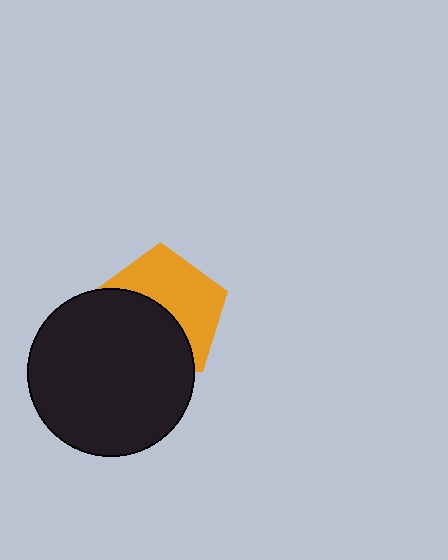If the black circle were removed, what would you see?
You would see the complete orange pentagon.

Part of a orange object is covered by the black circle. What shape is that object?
It is a pentagon.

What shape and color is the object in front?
The object in front is a black circle.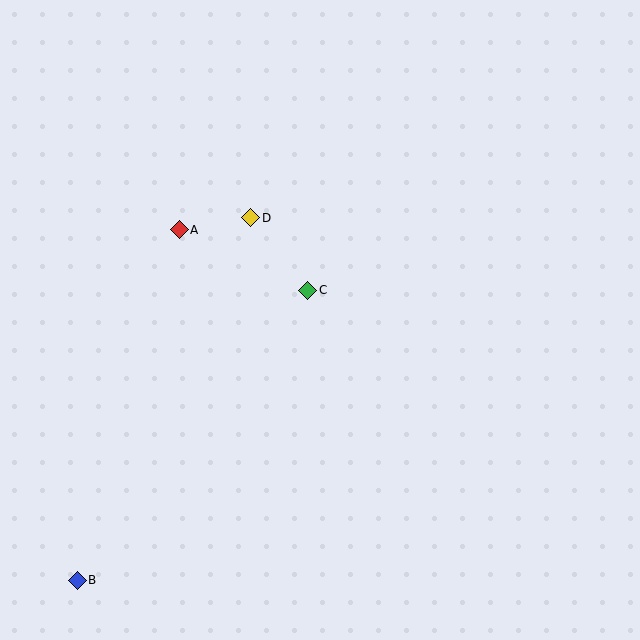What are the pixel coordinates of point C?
Point C is at (308, 290).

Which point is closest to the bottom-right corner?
Point C is closest to the bottom-right corner.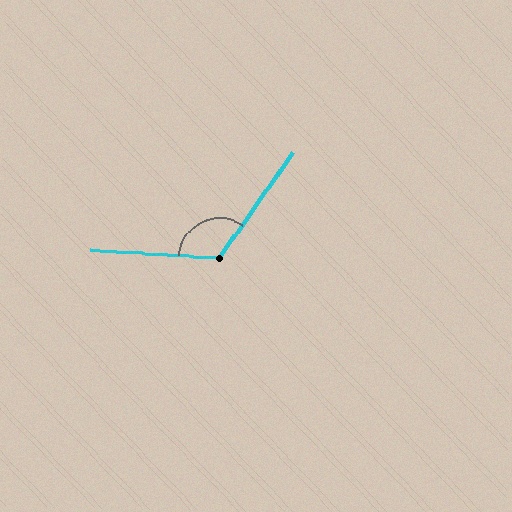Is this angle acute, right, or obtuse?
It is obtuse.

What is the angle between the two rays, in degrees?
Approximately 121 degrees.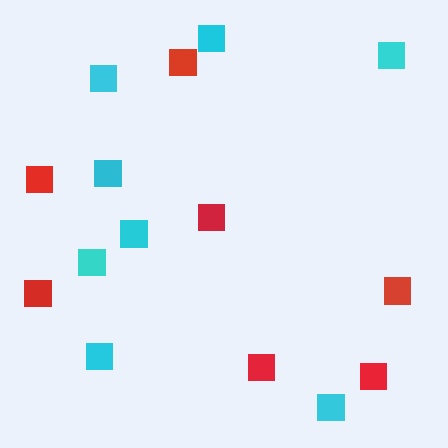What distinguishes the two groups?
There are 2 groups: one group of red squares (7) and one group of cyan squares (8).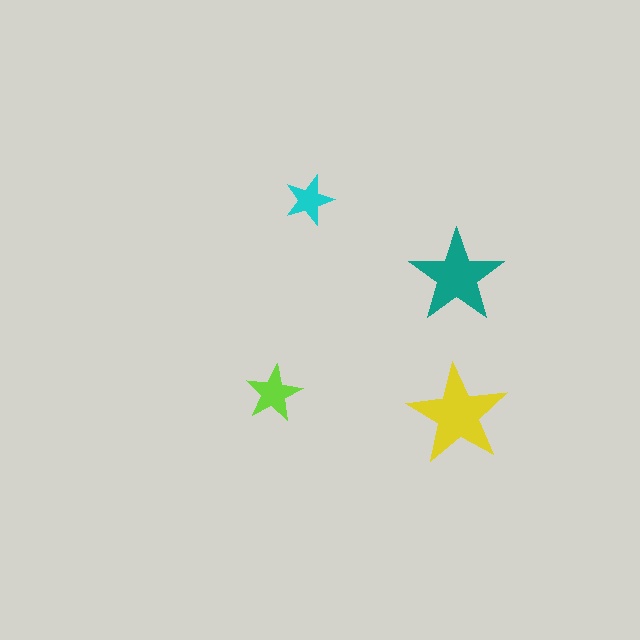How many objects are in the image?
There are 4 objects in the image.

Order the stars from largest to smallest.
the yellow one, the teal one, the lime one, the cyan one.